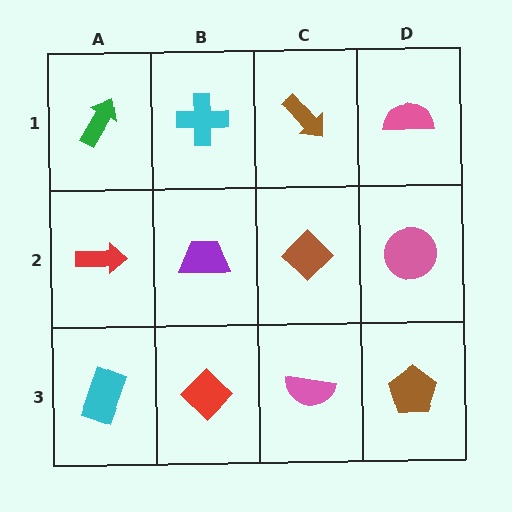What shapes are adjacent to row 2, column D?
A pink semicircle (row 1, column D), a brown pentagon (row 3, column D), a brown diamond (row 2, column C).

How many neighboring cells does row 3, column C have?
3.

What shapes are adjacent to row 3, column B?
A purple trapezoid (row 2, column B), a cyan rectangle (row 3, column A), a pink semicircle (row 3, column C).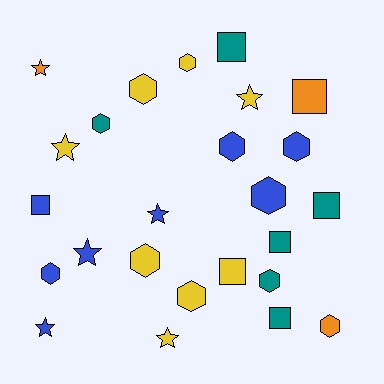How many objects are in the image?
There are 25 objects.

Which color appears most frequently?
Blue, with 8 objects.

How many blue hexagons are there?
There are 4 blue hexagons.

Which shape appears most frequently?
Hexagon, with 11 objects.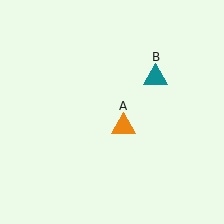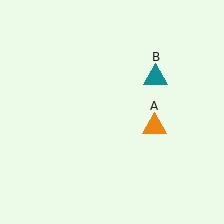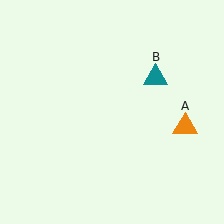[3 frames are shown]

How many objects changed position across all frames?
1 object changed position: orange triangle (object A).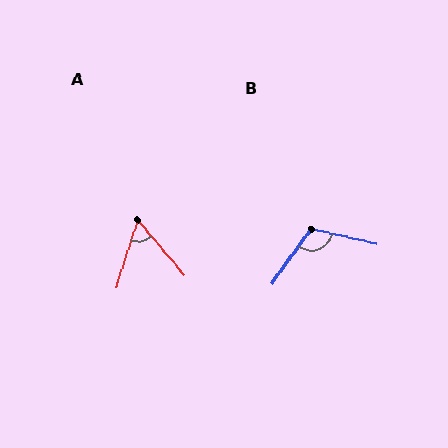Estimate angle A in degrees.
Approximately 58 degrees.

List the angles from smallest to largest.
A (58°), B (113°).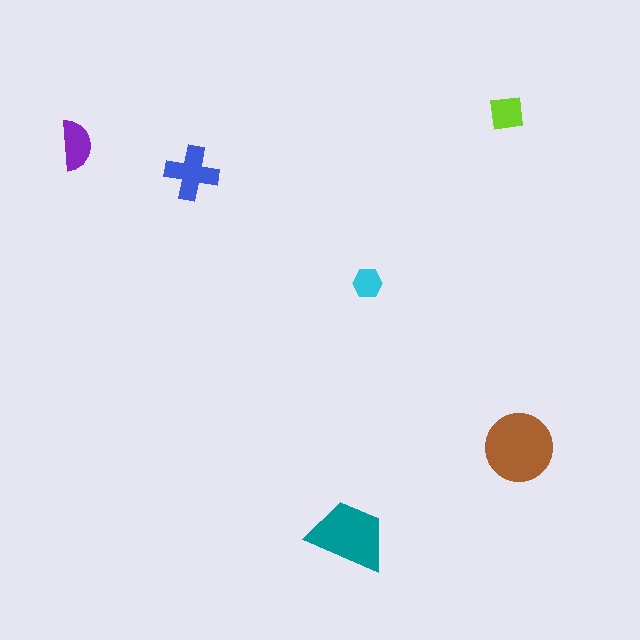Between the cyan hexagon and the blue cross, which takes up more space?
The blue cross.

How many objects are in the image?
There are 6 objects in the image.